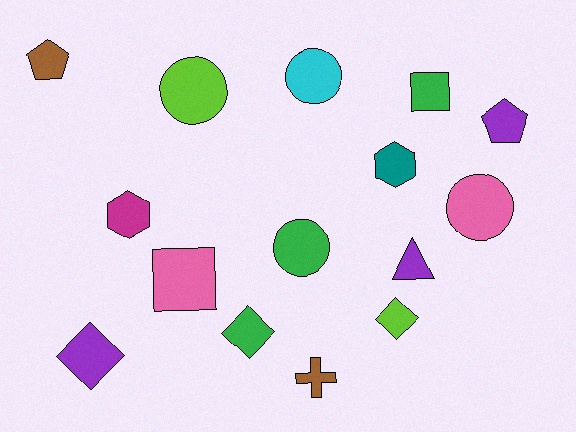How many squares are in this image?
There are 2 squares.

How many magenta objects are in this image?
There is 1 magenta object.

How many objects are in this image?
There are 15 objects.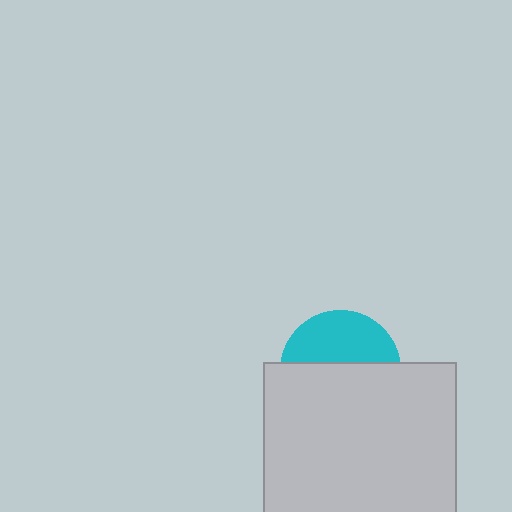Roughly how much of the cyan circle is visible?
A small part of it is visible (roughly 41%).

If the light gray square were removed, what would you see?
You would see the complete cyan circle.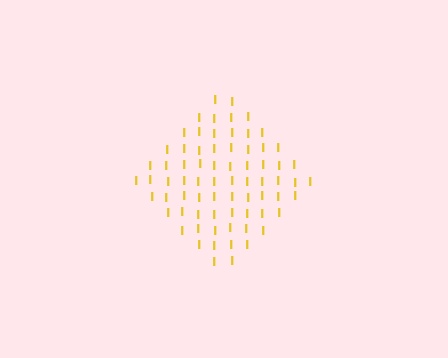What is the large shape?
The large shape is a diamond.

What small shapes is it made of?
It is made of small letter I's.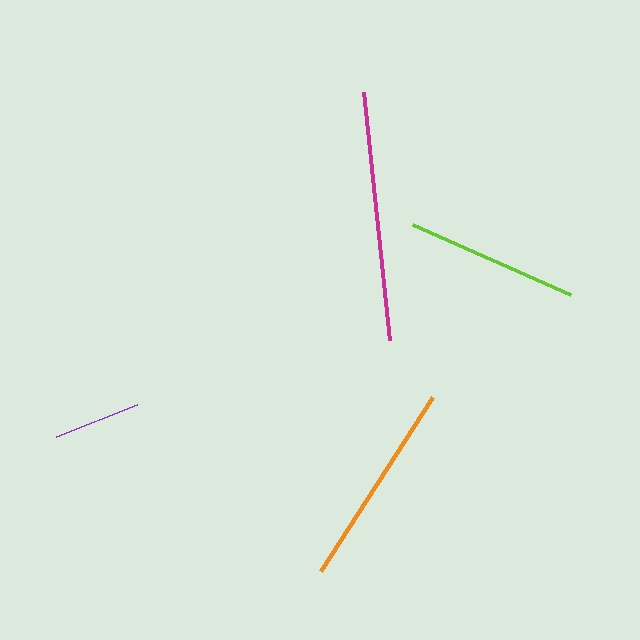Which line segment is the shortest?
The purple line is the shortest at approximately 87 pixels.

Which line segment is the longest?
The magenta line is the longest at approximately 250 pixels.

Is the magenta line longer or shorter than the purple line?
The magenta line is longer than the purple line.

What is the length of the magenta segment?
The magenta segment is approximately 250 pixels long.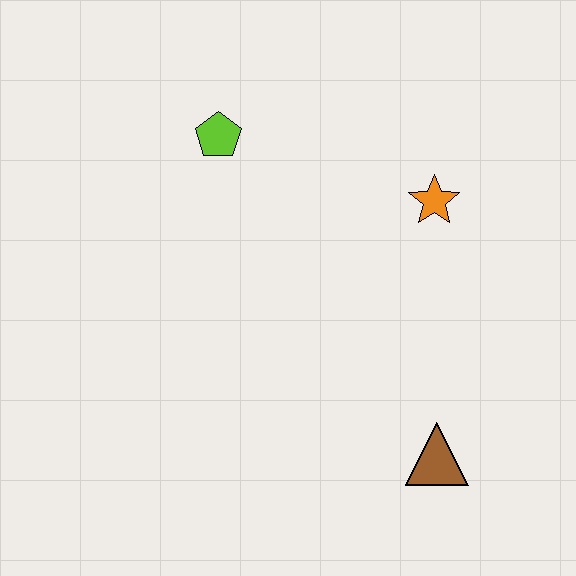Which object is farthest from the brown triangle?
The lime pentagon is farthest from the brown triangle.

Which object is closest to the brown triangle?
The orange star is closest to the brown triangle.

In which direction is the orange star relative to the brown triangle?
The orange star is above the brown triangle.